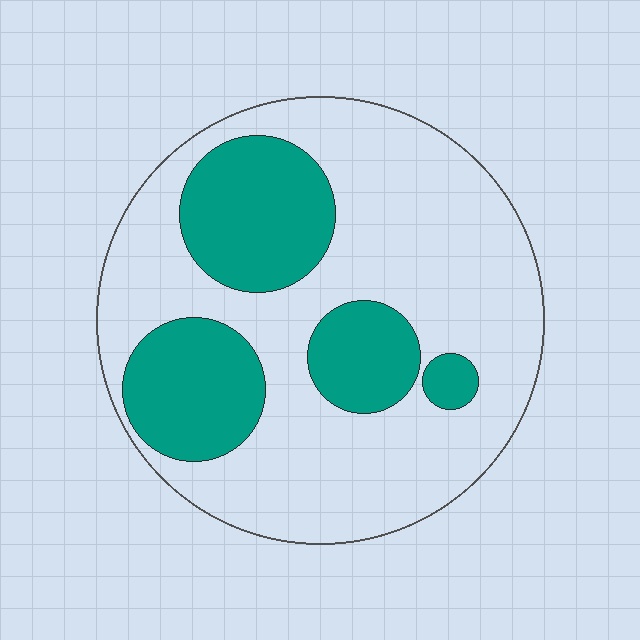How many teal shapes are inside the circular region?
4.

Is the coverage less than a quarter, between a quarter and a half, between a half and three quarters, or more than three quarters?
Between a quarter and a half.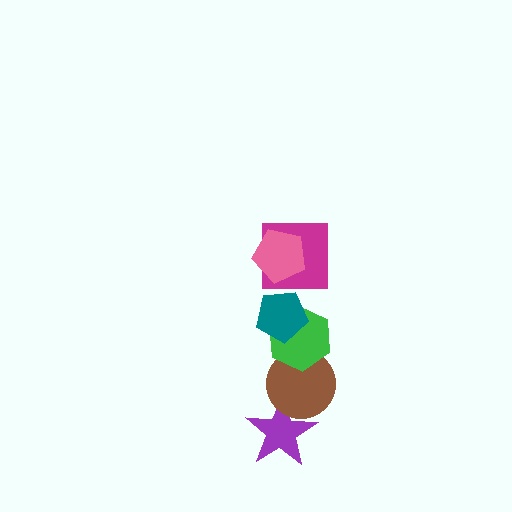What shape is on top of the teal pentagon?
The magenta square is on top of the teal pentagon.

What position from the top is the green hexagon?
The green hexagon is 4th from the top.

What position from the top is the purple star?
The purple star is 6th from the top.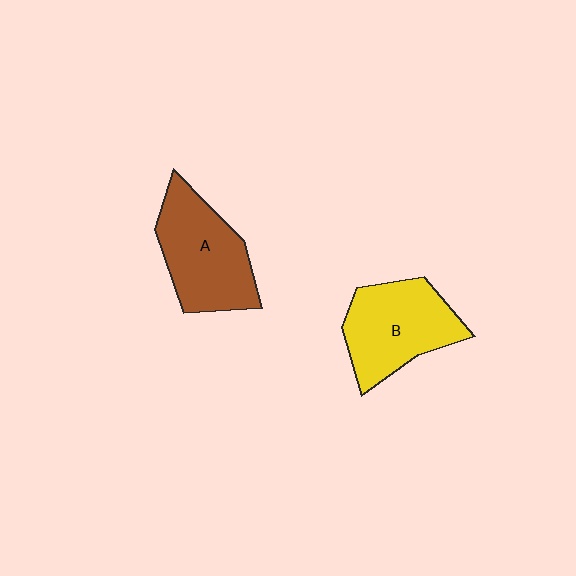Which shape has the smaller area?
Shape B (yellow).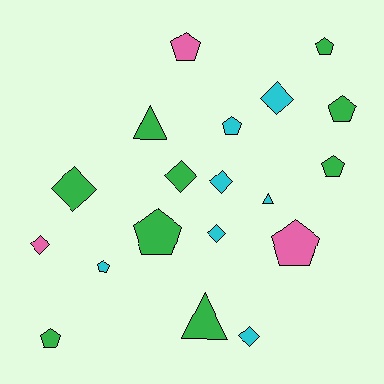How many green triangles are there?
There are 2 green triangles.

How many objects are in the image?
There are 19 objects.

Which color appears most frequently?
Green, with 9 objects.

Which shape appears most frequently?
Pentagon, with 9 objects.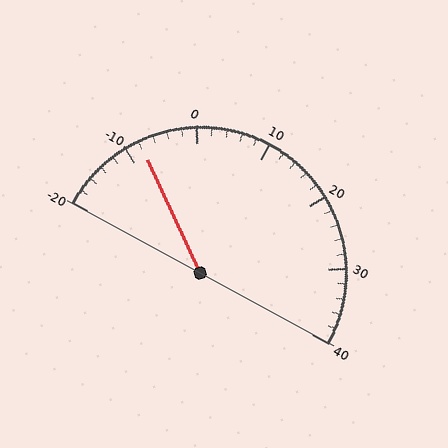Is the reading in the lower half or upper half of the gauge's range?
The reading is in the lower half of the range (-20 to 40).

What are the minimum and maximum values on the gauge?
The gauge ranges from -20 to 40.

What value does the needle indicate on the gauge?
The needle indicates approximately -8.